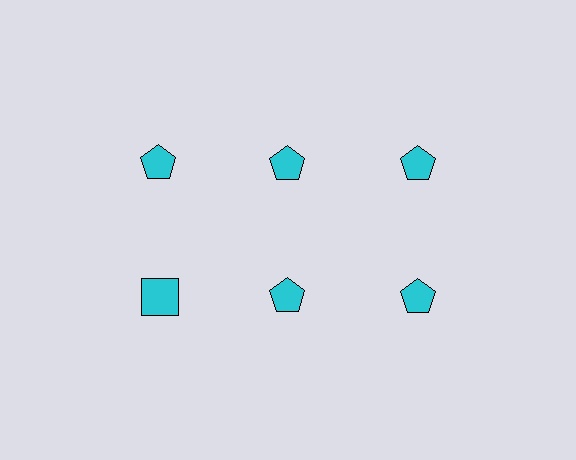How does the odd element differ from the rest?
It has a different shape: square instead of pentagon.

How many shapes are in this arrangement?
There are 6 shapes arranged in a grid pattern.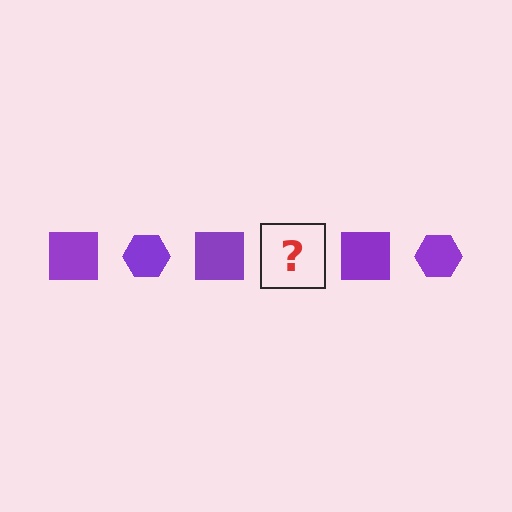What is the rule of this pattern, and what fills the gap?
The rule is that the pattern cycles through square, hexagon shapes in purple. The gap should be filled with a purple hexagon.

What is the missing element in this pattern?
The missing element is a purple hexagon.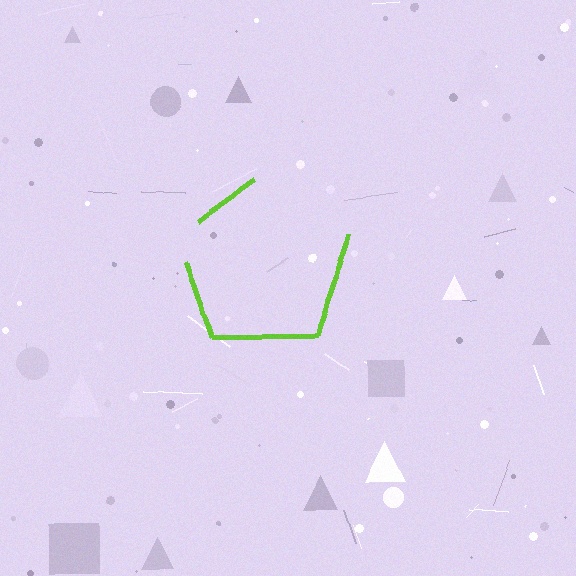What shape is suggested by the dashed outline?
The dashed outline suggests a pentagon.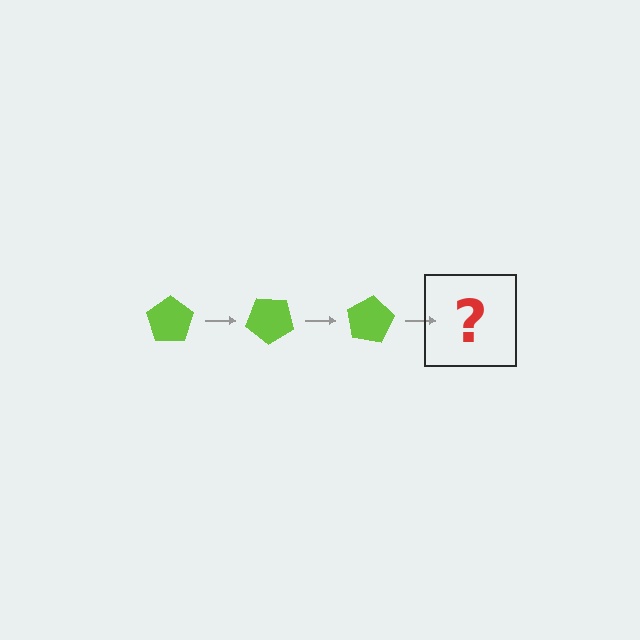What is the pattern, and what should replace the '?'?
The pattern is that the pentagon rotates 40 degrees each step. The '?' should be a lime pentagon rotated 120 degrees.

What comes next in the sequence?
The next element should be a lime pentagon rotated 120 degrees.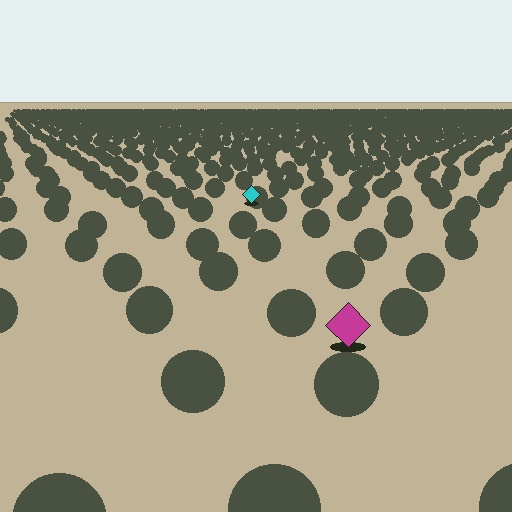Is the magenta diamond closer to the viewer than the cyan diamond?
Yes. The magenta diamond is closer — you can tell from the texture gradient: the ground texture is coarser near it.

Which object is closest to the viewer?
The magenta diamond is closest. The texture marks near it are larger and more spread out.